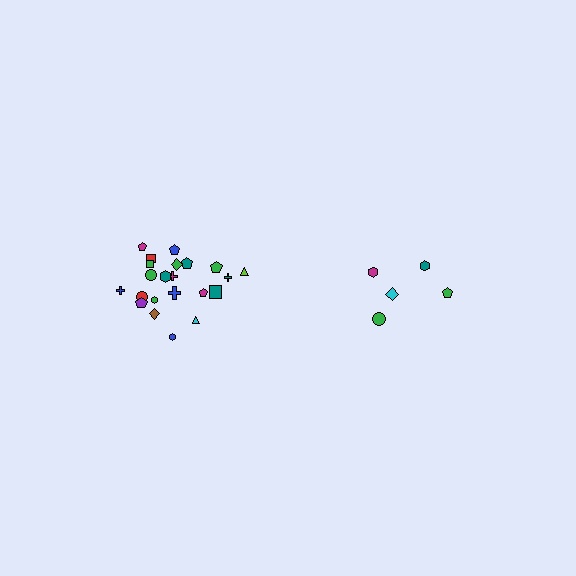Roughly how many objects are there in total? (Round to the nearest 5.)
Roughly 25 objects in total.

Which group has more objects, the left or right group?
The left group.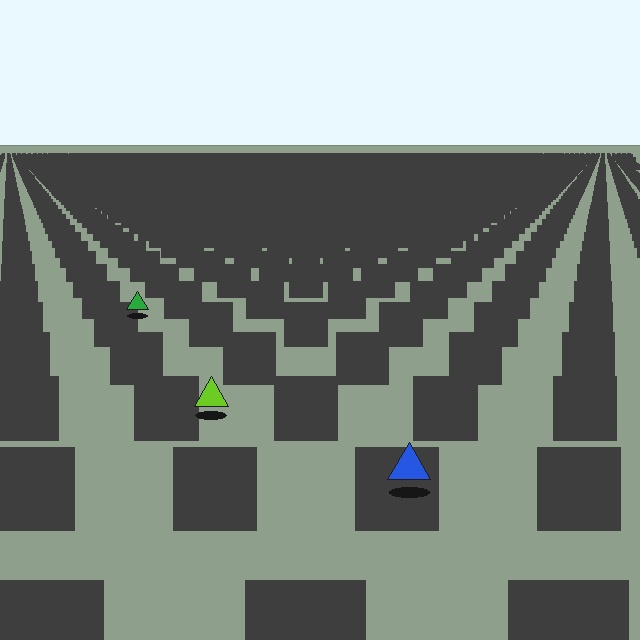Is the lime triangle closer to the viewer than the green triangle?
Yes. The lime triangle is closer — you can tell from the texture gradient: the ground texture is coarser near it.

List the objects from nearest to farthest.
From nearest to farthest: the blue triangle, the lime triangle, the green triangle.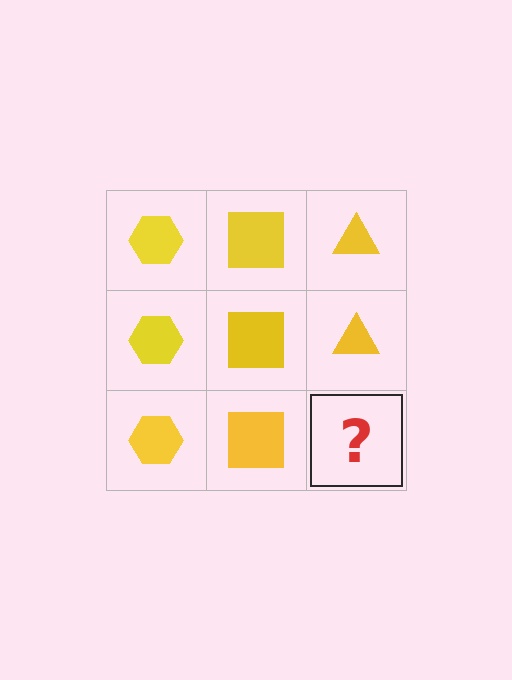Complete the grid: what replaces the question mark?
The question mark should be replaced with a yellow triangle.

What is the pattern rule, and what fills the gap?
The rule is that each column has a consistent shape. The gap should be filled with a yellow triangle.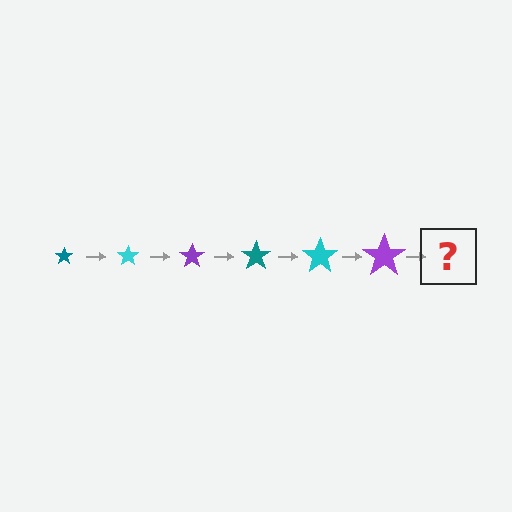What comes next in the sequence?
The next element should be a teal star, larger than the previous one.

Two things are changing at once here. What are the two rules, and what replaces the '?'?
The two rules are that the star grows larger each step and the color cycles through teal, cyan, and purple. The '?' should be a teal star, larger than the previous one.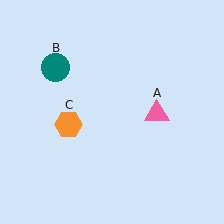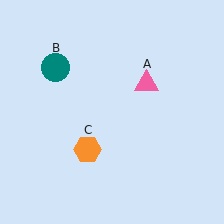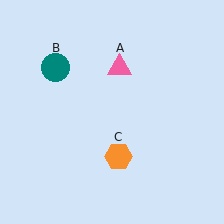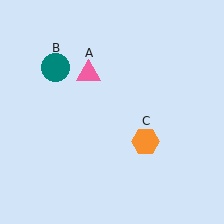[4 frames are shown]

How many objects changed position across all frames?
2 objects changed position: pink triangle (object A), orange hexagon (object C).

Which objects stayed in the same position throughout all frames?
Teal circle (object B) remained stationary.